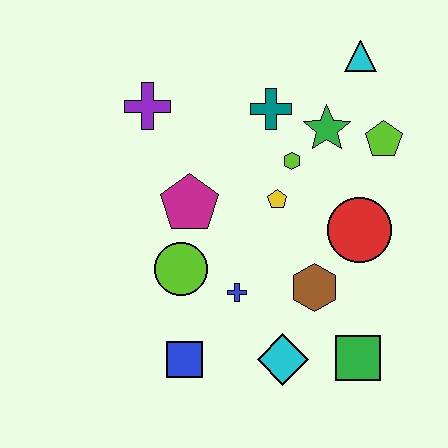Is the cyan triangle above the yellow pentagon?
Yes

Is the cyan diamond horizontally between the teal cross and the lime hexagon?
Yes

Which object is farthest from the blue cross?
The cyan triangle is farthest from the blue cross.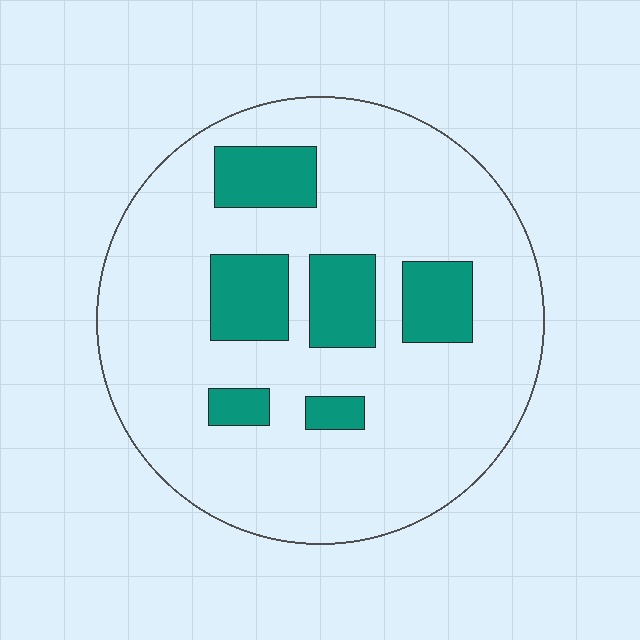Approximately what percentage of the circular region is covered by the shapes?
Approximately 20%.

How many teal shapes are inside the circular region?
6.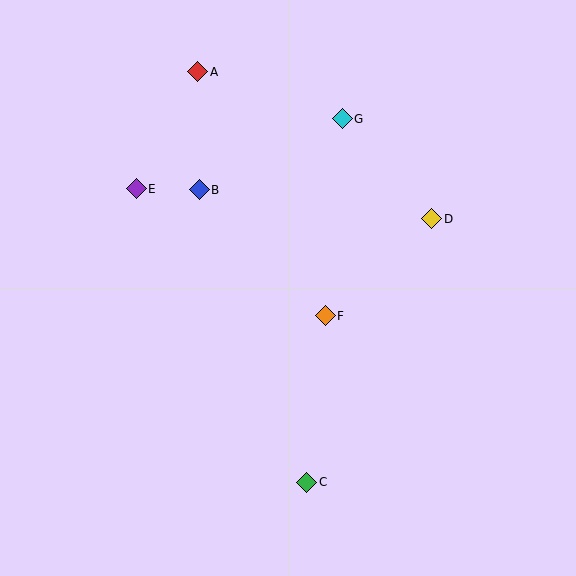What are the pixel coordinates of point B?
Point B is at (199, 190).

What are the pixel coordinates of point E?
Point E is at (136, 189).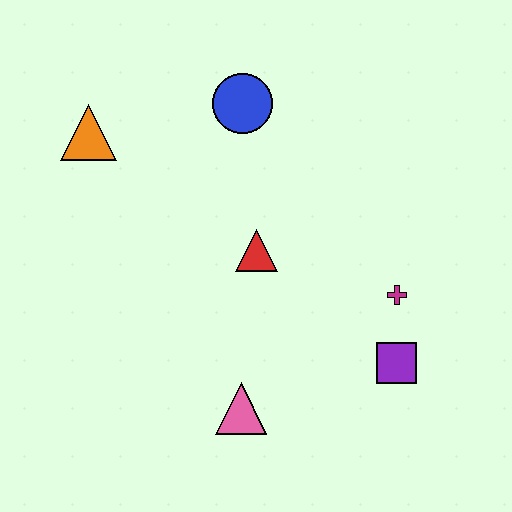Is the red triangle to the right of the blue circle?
Yes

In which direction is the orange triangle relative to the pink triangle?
The orange triangle is above the pink triangle.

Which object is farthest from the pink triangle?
The orange triangle is farthest from the pink triangle.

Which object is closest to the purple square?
The magenta cross is closest to the purple square.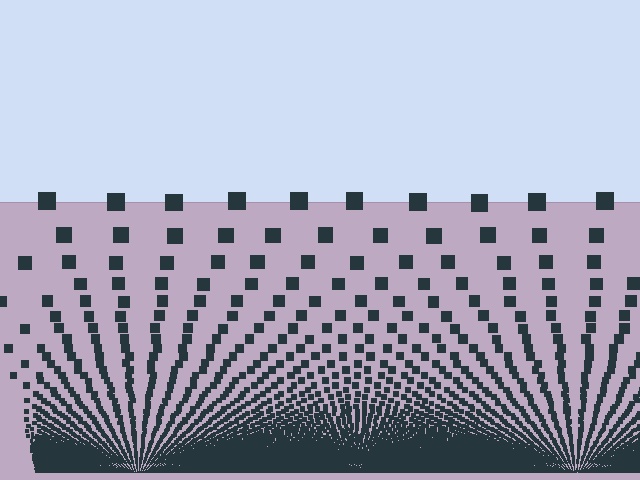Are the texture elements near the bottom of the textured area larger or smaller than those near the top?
Smaller. The gradient is inverted — elements near the bottom are smaller and denser.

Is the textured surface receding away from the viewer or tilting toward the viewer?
The surface appears to tilt toward the viewer. Texture elements get larger and sparser toward the top.